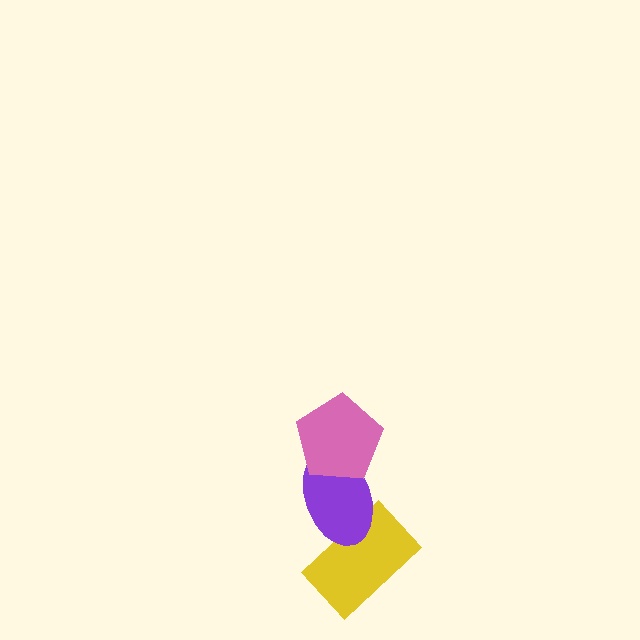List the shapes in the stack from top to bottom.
From top to bottom: the pink pentagon, the purple ellipse, the yellow rectangle.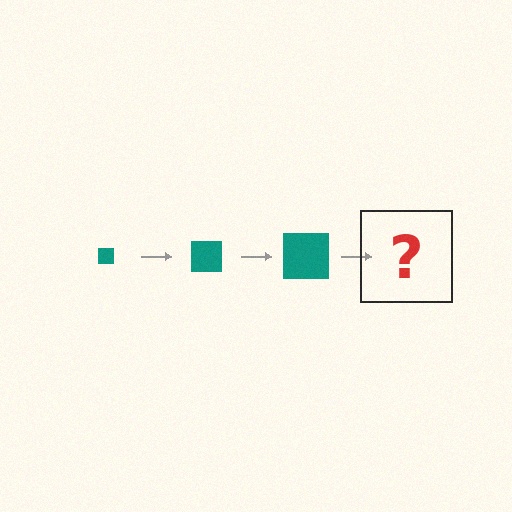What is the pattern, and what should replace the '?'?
The pattern is that the square gets progressively larger each step. The '?' should be a teal square, larger than the previous one.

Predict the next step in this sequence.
The next step is a teal square, larger than the previous one.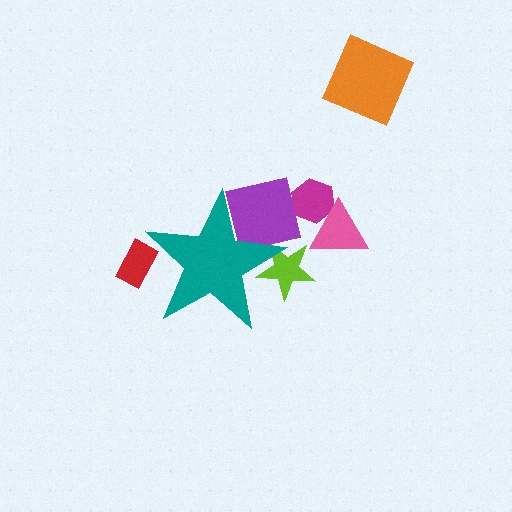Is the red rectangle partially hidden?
Yes, the red rectangle is partially hidden behind the teal star.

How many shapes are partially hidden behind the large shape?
3 shapes are partially hidden.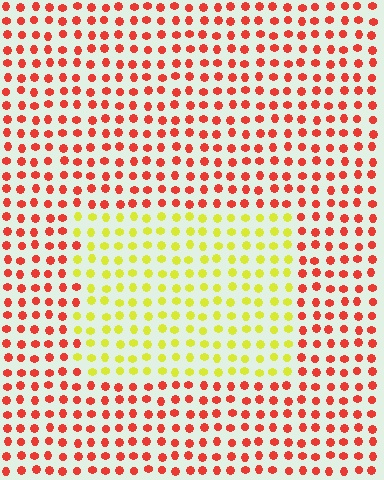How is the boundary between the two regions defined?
The boundary is defined purely by a slight shift in hue (about 63 degrees). Spacing, size, and orientation are identical on both sides.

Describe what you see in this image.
The image is filled with small red elements in a uniform arrangement. A rectangle-shaped region is visible where the elements are tinted to a slightly different hue, forming a subtle color boundary.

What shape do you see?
I see a rectangle.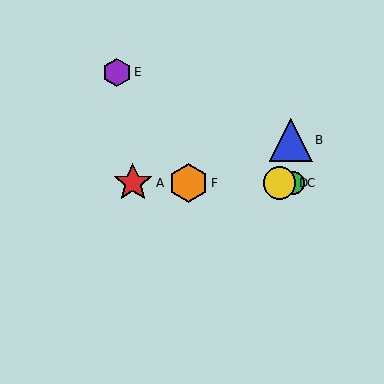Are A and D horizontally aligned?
Yes, both are at y≈183.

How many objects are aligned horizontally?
4 objects (A, C, D, F) are aligned horizontally.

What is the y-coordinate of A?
Object A is at y≈183.